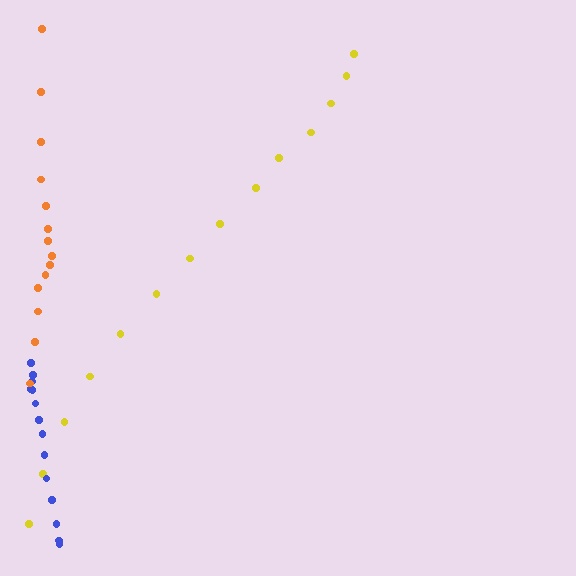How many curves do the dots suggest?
There are 3 distinct paths.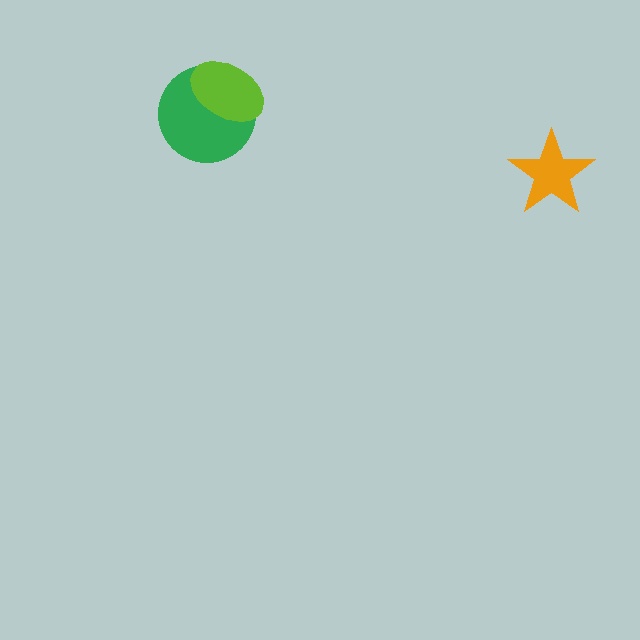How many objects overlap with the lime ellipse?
1 object overlaps with the lime ellipse.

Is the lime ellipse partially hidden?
No, no other shape covers it.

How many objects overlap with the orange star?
0 objects overlap with the orange star.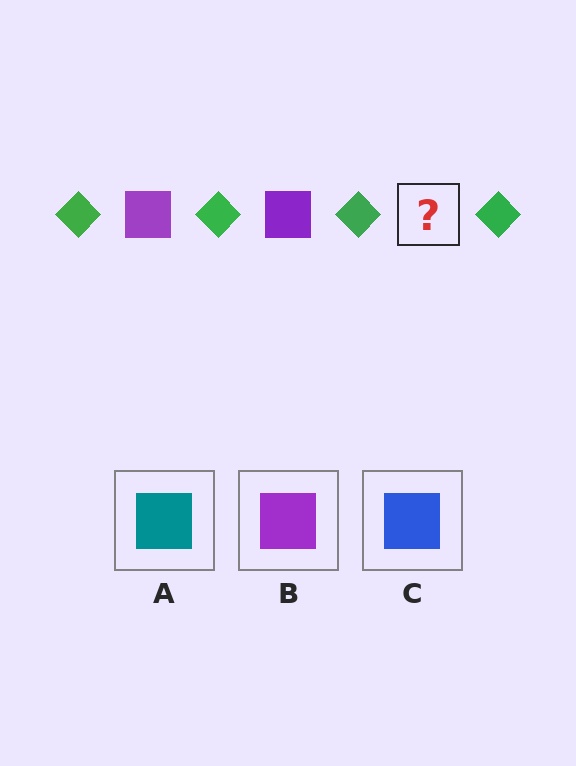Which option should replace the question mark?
Option B.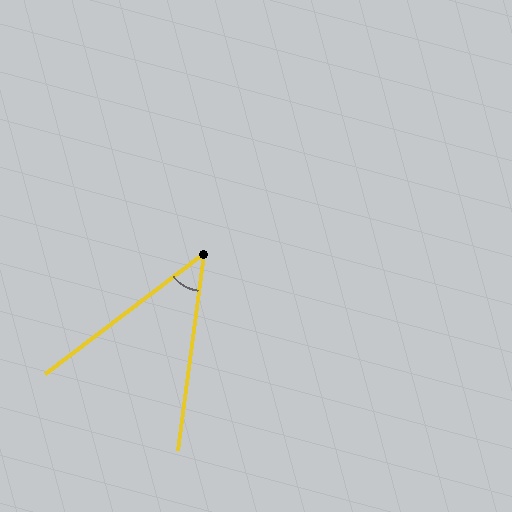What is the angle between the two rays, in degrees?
Approximately 45 degrees.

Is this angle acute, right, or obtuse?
It is acute.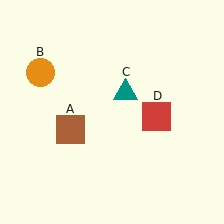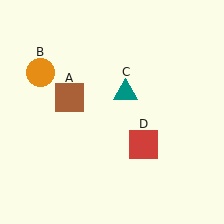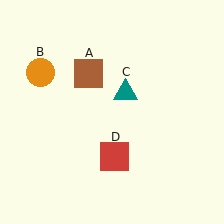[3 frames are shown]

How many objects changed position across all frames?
2 objects changed position: brown square (object A), red square (object D).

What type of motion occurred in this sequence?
The brown square (object A), red square (object D) rotated clockwise around the center of the scene.